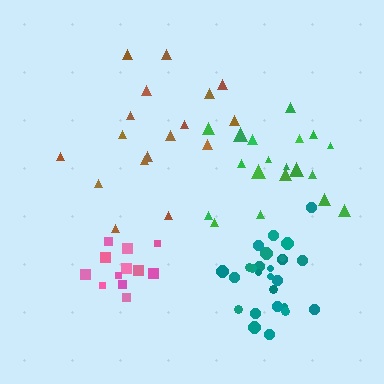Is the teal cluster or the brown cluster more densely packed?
Teal.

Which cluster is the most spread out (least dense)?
Brown.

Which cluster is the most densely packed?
Teal.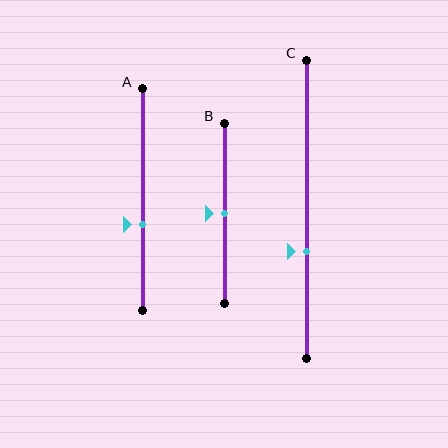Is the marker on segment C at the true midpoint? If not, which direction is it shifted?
No, the marker on segment C is shifted downward by about 14% of the segment length.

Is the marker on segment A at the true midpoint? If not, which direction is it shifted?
No, the marker on segment A is shifted downward by about 11% of the segment length.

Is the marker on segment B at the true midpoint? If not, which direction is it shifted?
Yes, the marker on segment B is at the true midpoint.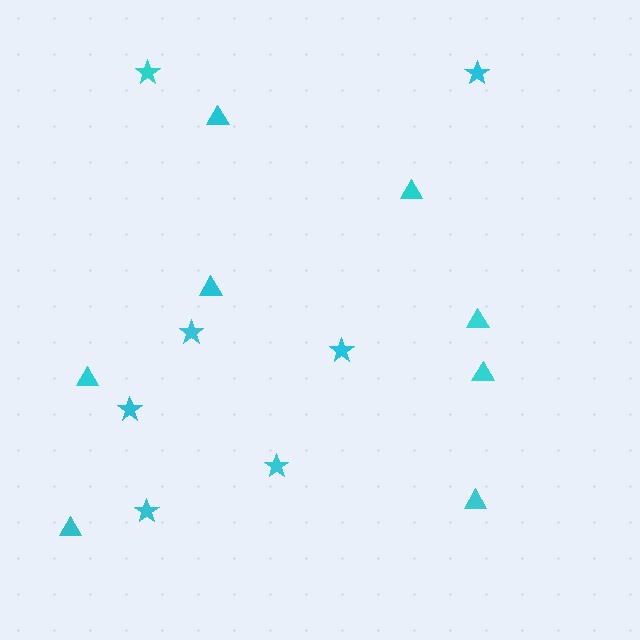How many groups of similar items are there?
There are 2 groups: one group of triangles (8) and one group of stars (7).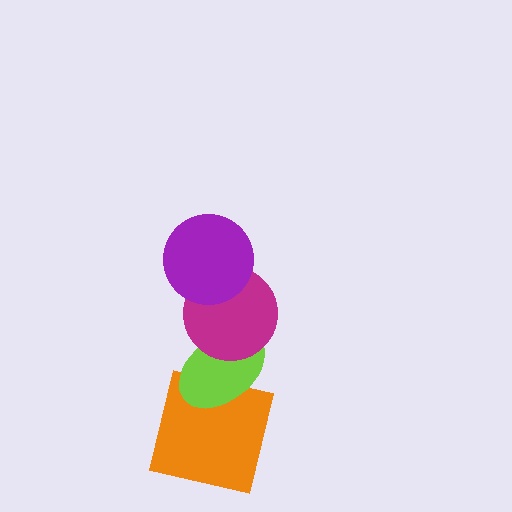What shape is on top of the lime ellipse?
The magenta circle is on top of the lime ellipse.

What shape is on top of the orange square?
The lime ellipse is on top of the orange square.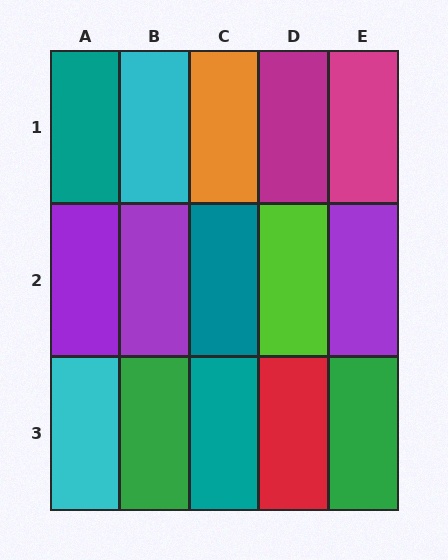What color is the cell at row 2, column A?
Purple.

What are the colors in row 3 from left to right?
Cyan, green, teal, red, green.